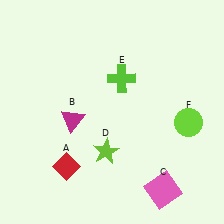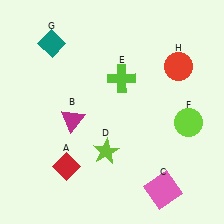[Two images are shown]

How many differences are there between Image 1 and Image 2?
There are 2 differences between the two images.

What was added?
A teal diamond (G), a red circle (H) were added in Image 2.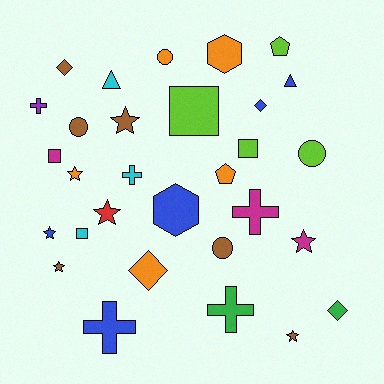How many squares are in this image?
There are 4 squares.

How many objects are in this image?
There are 30 objects.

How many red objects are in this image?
There is 1 red object.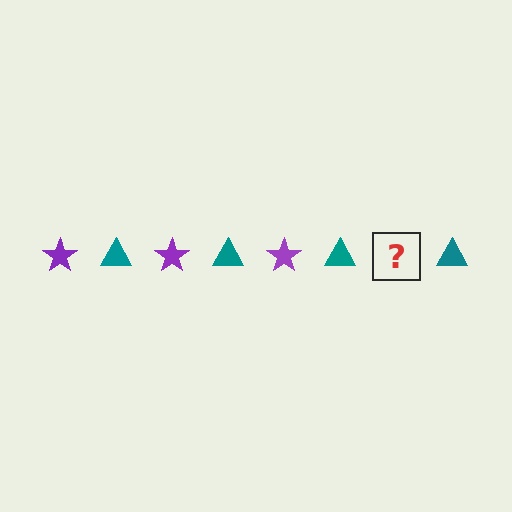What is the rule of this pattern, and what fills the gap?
The rule is that the pattern alternates between purple star and teal triangle. The gap should be filled with a purple star.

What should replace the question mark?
The question mark should be replaced with a purple star.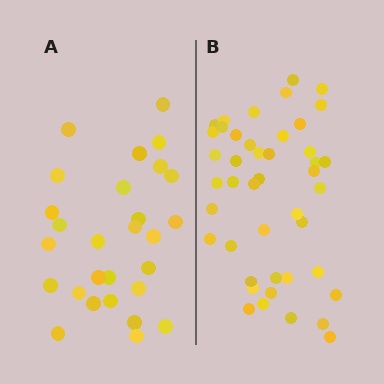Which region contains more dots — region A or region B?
Region B (the right region) has more dots.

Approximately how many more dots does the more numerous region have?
Region B has approximately 15 more dots than region A.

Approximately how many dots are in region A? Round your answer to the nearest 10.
About 30 dots. (The exact count is 28, which rounds to 30.)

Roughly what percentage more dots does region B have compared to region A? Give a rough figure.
About 55% more.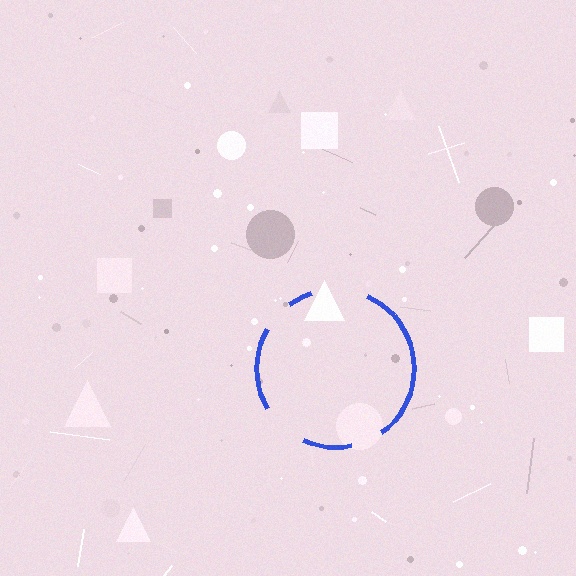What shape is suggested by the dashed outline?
The dashed outline suggests a circle.